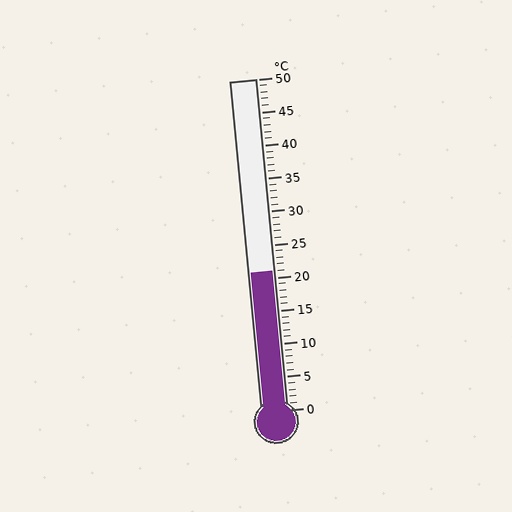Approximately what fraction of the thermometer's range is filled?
The thermometer is filled to approximately 40% of its range.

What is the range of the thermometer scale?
The thermometer scale ranges from 0°C to 50°C.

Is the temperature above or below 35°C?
The temperature is below 35°C.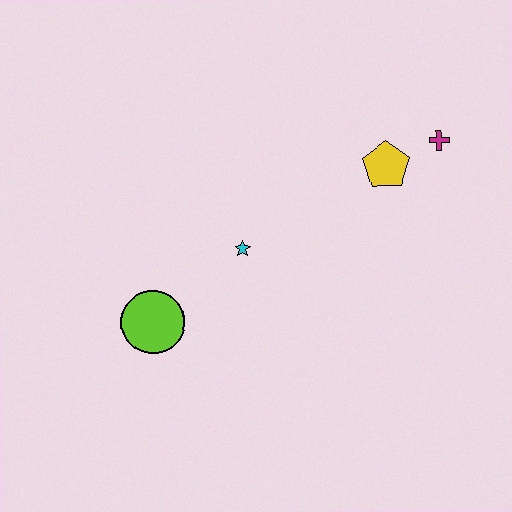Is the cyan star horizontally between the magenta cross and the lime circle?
Yes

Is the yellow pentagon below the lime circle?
No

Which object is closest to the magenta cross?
The yellow pentagon is closest to the magenta cross.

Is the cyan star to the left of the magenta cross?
Yes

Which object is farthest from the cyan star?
The magenta cross is farthest from the cyan star.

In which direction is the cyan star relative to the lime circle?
The cyan star is to the right of the lime circle.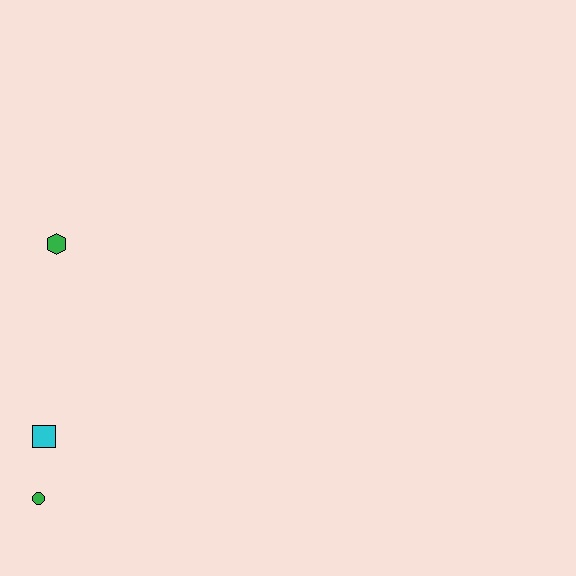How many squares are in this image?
There is 1 square.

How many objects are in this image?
There are 3 objects.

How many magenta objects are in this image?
There are no magenta objects.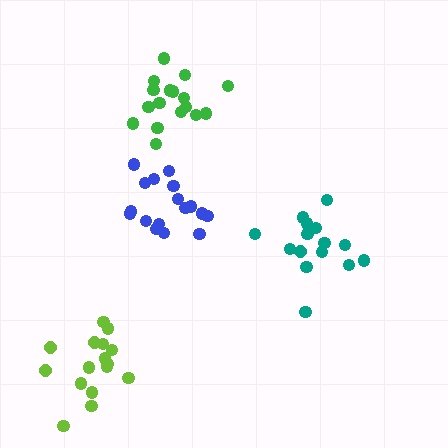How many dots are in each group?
Group 1: 16 dots, Group 2: 15 dots, Group 3: 17 dots, Group 4: 17 dots (65 total).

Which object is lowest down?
The lime cluster is bottommost.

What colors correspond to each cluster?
The clusters are colored: lime, teal, green, blue.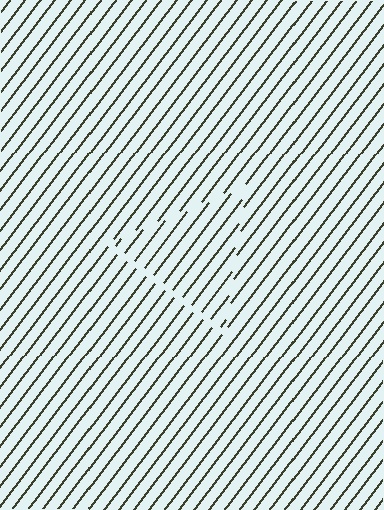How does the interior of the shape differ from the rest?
The interior of the shape contains the same grating, shifted by half a period — the contour is defined by the phase discontinuity where line-ends from the inner and outer gratings abut.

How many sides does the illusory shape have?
3 sides — the line-ends trace a triangle.